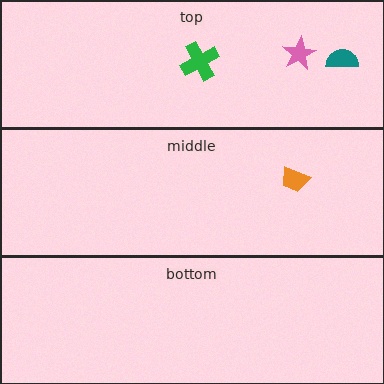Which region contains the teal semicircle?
The top region.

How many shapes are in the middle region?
1.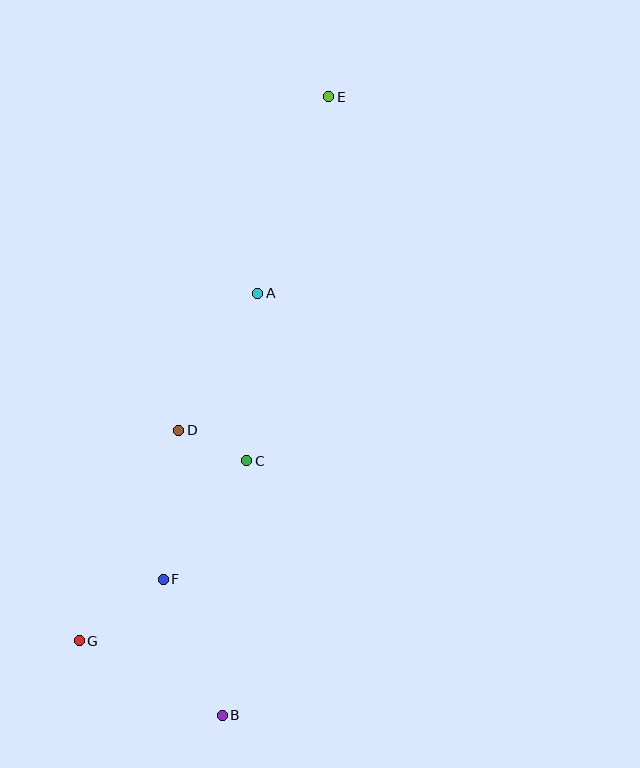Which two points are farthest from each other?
Points B and E are farthest from each other.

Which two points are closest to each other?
Points C and D are closest to each other.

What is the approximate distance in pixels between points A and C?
The distance between A and C is approximately 168 pixels.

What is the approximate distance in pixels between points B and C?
The distance between B and C is approximately 256 pixels.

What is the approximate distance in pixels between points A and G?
The distance between A and G is approximately 391 pixels.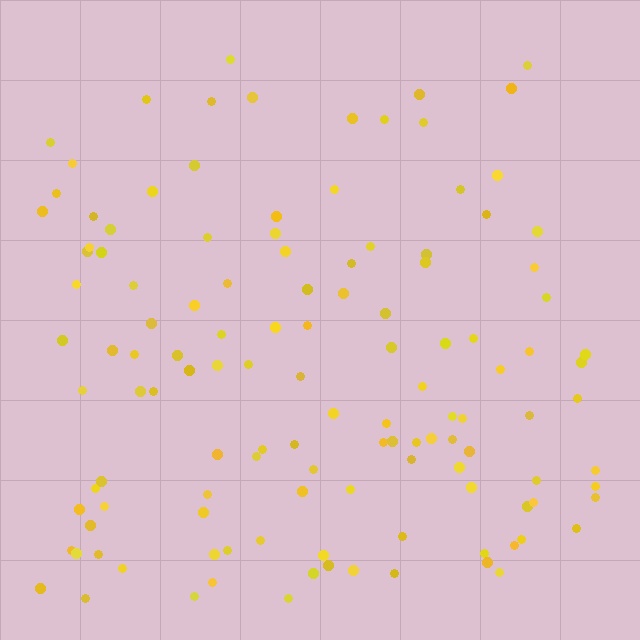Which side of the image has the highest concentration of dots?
The bottom.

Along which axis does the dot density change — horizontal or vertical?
Vertical.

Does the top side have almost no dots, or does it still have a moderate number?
Still a moderate number, just noticeably fewer than the bottom.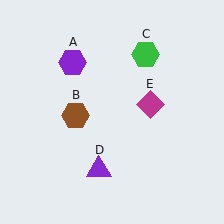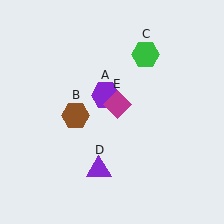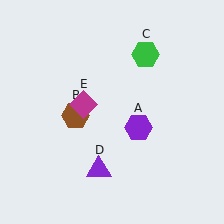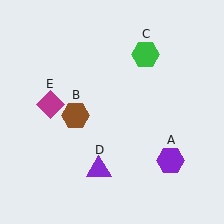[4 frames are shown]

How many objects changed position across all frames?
2 objects changed position: purple hexagon (object A), magenta diamond (object E).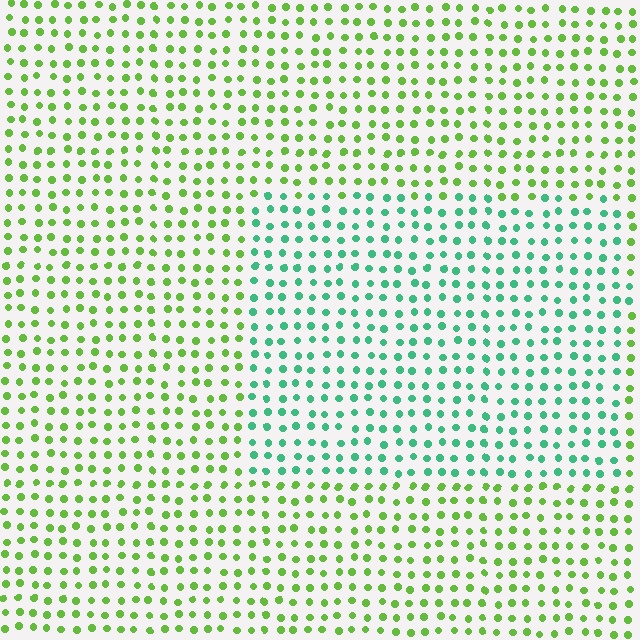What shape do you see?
I see a rectangle.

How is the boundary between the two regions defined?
The boundary is defined purely by a slight shift in hue (about 50 degrees). Spacing, size, and orientation are identical on both sides.